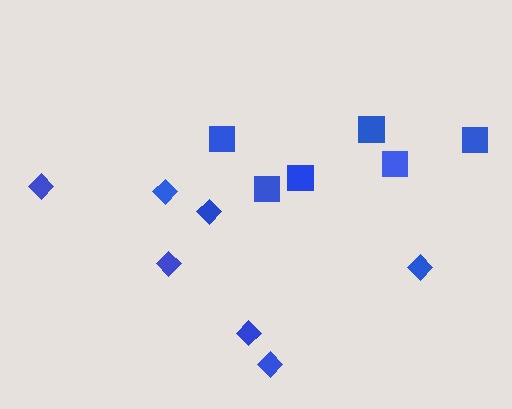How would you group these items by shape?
There are 2 groups: one group of squares (6) and one group of diamonds (7).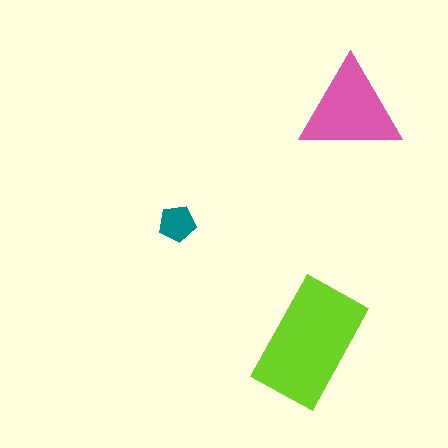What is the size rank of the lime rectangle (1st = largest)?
1st.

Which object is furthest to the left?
The teal pentagon is leftmost.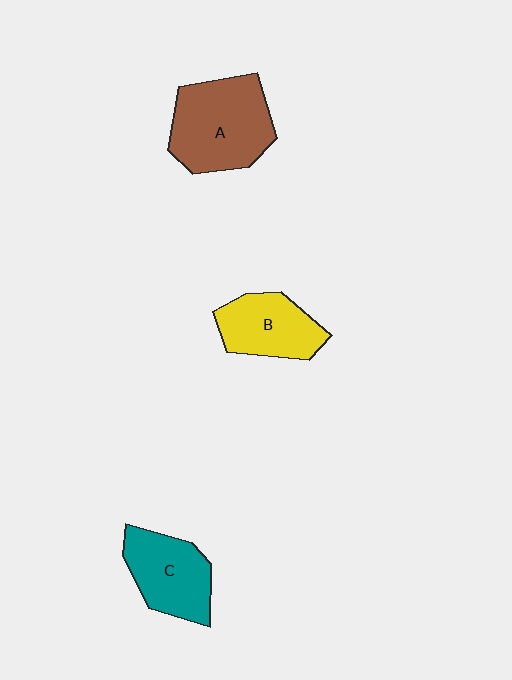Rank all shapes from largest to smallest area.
From largest to smallest: A (brown), C (teal), B (yellow).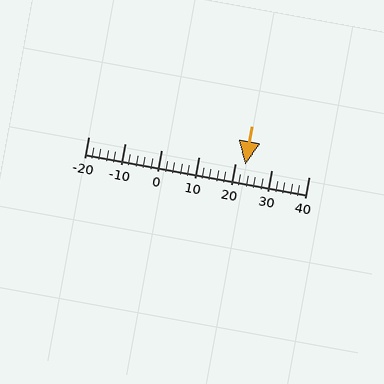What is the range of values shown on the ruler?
The ruler shows values from -20 to 40.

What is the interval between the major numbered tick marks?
The major tick marks are spaced 10 units apart.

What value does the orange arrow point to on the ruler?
The orange arrow points to approximately 23.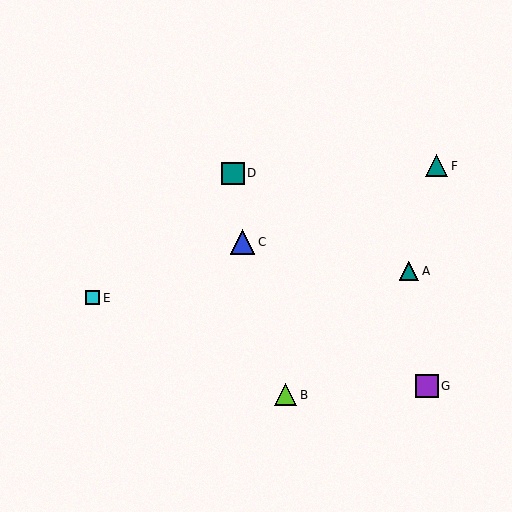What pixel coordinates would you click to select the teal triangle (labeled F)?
Click at (437, 166) to select the teal triangle F.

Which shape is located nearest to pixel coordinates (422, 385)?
The purple square (labeled G) at (427, 386) is nearest to that location.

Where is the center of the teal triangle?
The center of the teal triangle is at (437, 166).